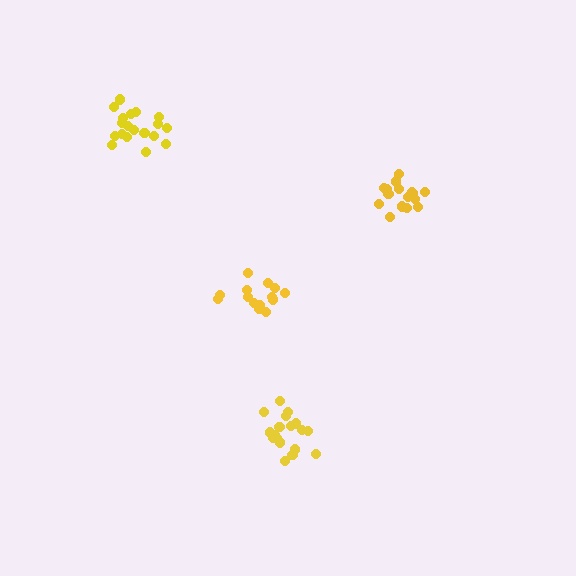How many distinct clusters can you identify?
There are 4 distinct clusters.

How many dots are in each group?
Group 1: 14 dots, Group 2: 16 dots, Group 3: 19 dots, Group 4: 20 dots (69 total).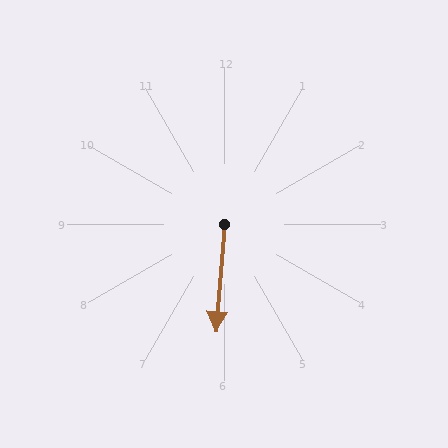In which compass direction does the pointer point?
South.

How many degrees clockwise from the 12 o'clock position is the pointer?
Approximately 185 degrees.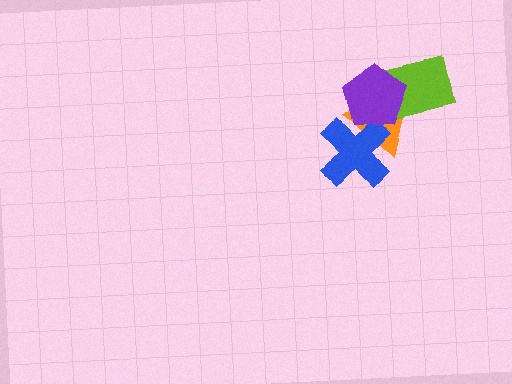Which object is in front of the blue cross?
The purple pentagon is in front of the blue cross.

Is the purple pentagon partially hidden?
No, no other shape covers it.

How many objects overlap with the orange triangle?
3 objects overlap with the orange triangle.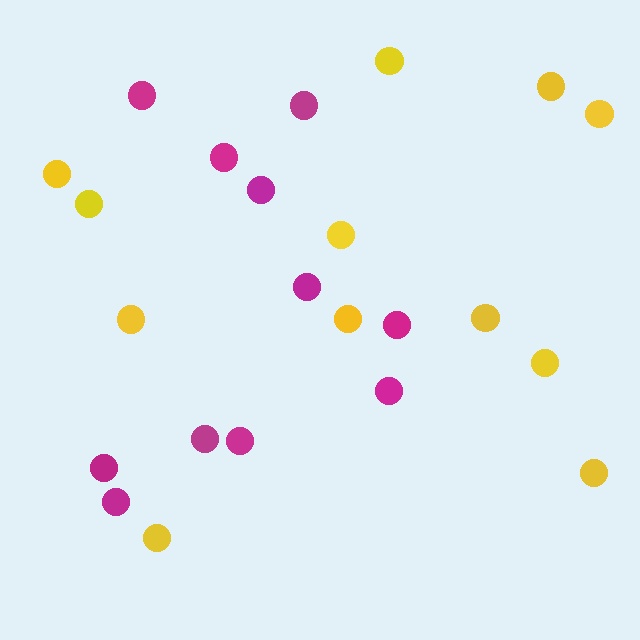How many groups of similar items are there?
There are 2 groups: one group of yellow circles (12) and one group of magenta circles (11).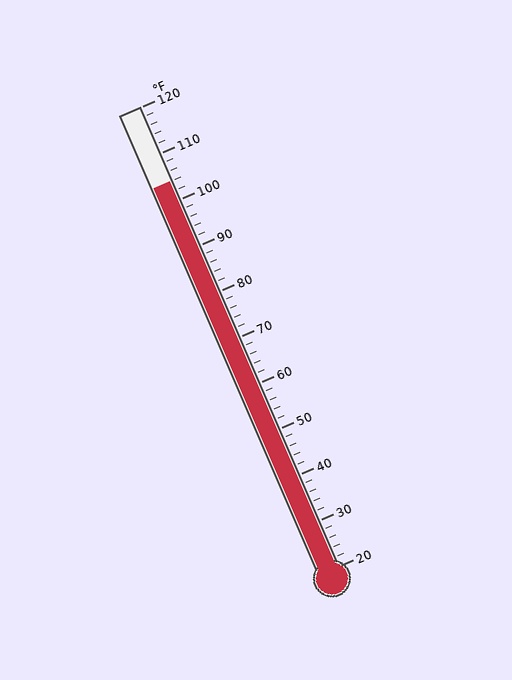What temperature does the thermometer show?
The thermometer shows approximately 104°F.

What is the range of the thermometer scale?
The thermometer scale ranges from 20°F to 120°F.